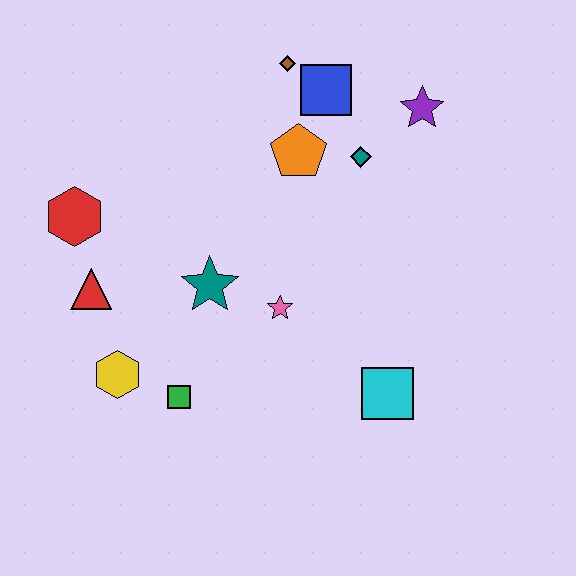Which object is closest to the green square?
The yellow hexagon is closest to the green square.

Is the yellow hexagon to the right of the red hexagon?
Yes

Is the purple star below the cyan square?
No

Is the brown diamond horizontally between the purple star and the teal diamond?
No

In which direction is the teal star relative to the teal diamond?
The teal star is to the left of the teal diamond.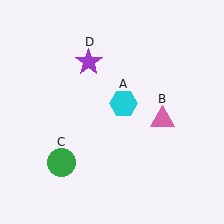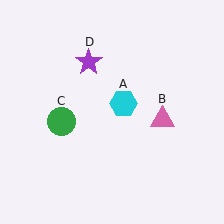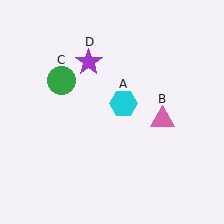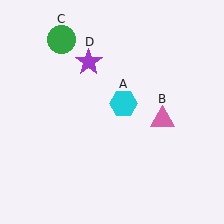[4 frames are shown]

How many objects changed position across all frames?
1 object changed position: green circle (object C).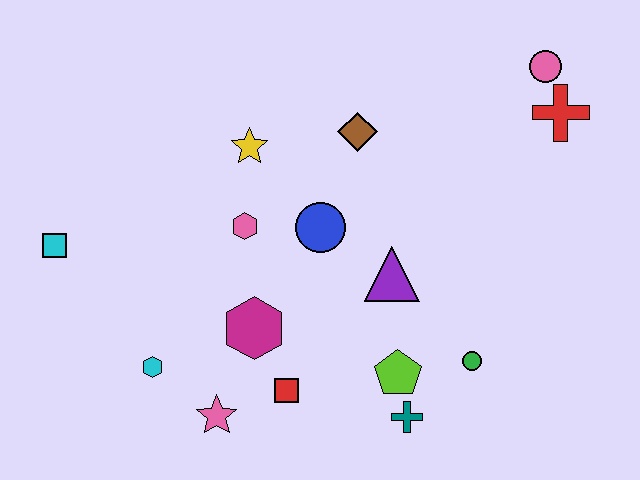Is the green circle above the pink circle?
No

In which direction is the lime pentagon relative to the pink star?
The lime pentagon is to the right of the pink star.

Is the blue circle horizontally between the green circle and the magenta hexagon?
Yes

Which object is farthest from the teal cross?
The cyan square is farthest from the teal cross.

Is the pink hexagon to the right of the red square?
No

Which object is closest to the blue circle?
The pink hexagon is closest to the blue circle.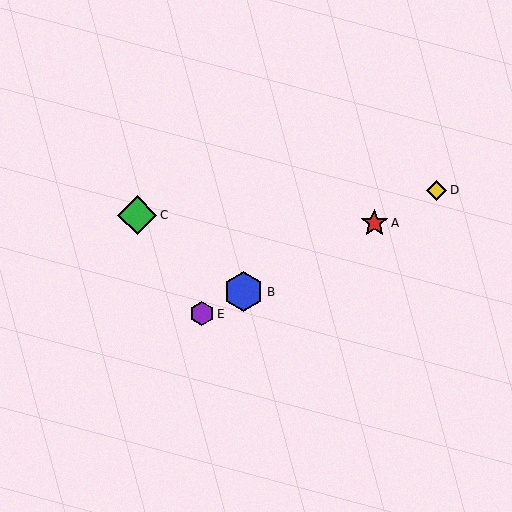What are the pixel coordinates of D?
Object D is at (436, 190).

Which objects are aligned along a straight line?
Objects A, B, D, E are aligned along a straight line.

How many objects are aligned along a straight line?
4 objects (A, B, D, E) are aligned along a straight line.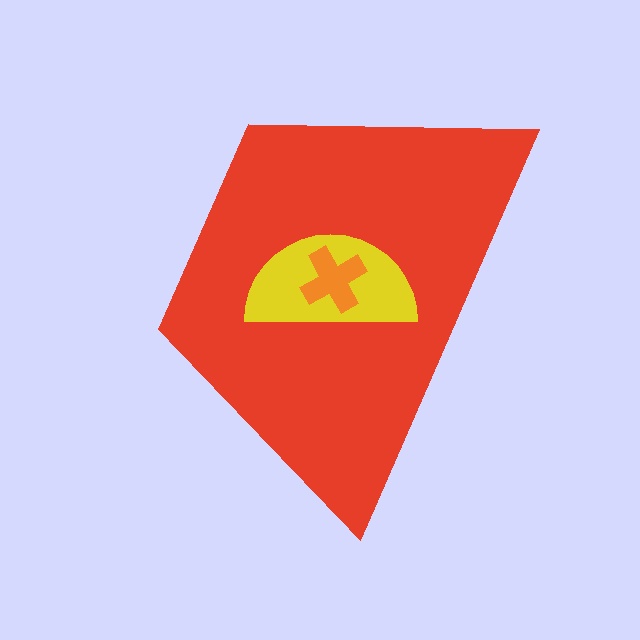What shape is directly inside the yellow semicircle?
The orange cross.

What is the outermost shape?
The red trapezoid.